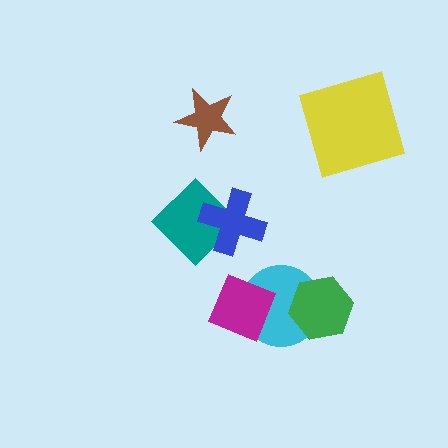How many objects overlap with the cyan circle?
2 objects overlap with the cyan circle.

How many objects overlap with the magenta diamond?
1 object overlaps with the magenta diamond.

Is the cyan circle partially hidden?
Yes, it is partially covered by another shape.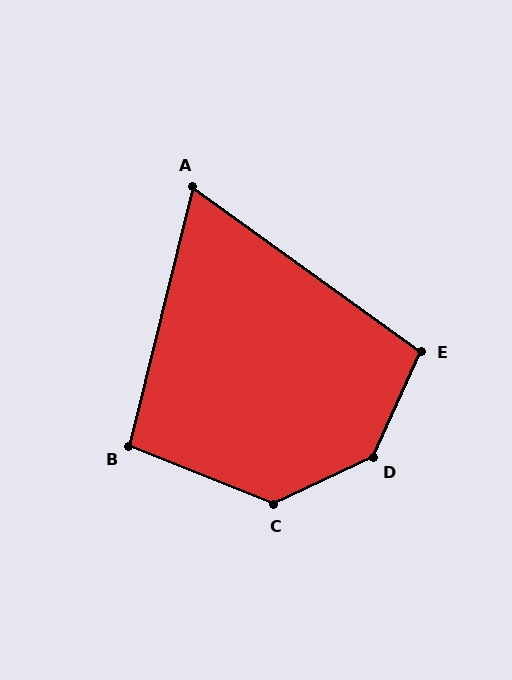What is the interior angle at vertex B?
Approximately 98 degrees (obtuse).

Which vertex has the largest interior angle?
D, at approximately 140 degrees.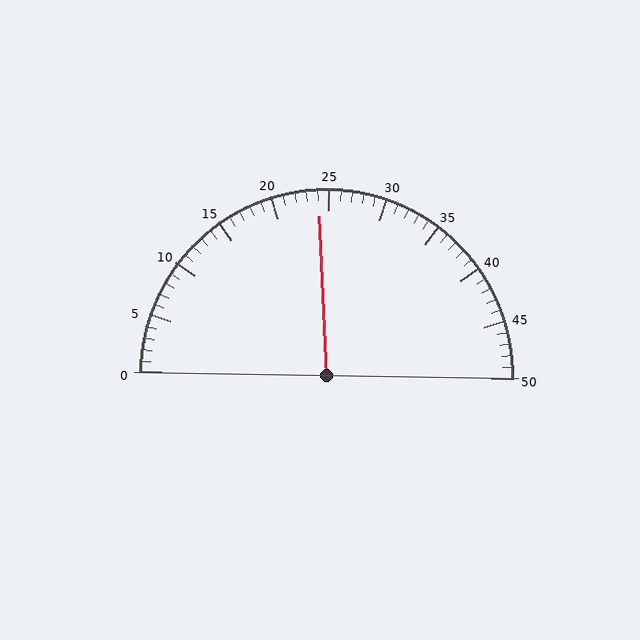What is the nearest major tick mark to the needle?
The nearest major tick mark is 25.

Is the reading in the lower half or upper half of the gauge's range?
The reading is in the lower half of the range (0 to 50).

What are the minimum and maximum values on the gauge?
The gauge ranges from 0 to 50.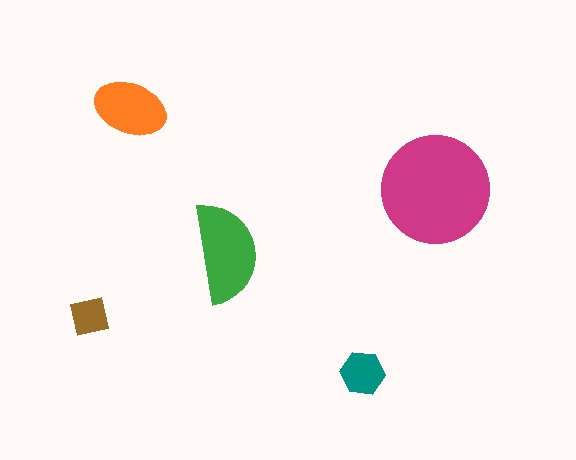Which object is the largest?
The magenta circle.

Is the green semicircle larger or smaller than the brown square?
Larger.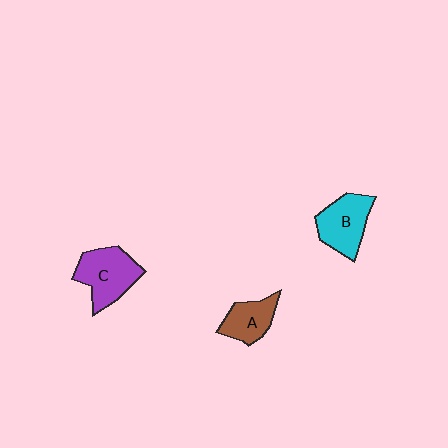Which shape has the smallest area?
Shape A (brown).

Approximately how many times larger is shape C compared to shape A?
Approximately 1.5 times.